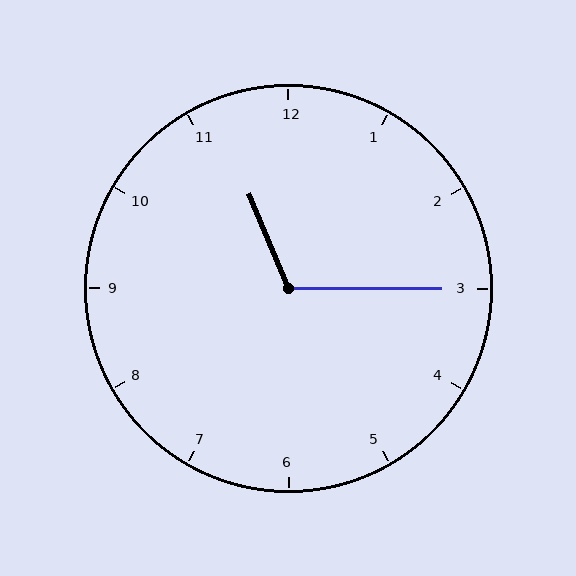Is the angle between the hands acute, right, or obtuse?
It is obtuse.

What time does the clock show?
11:15.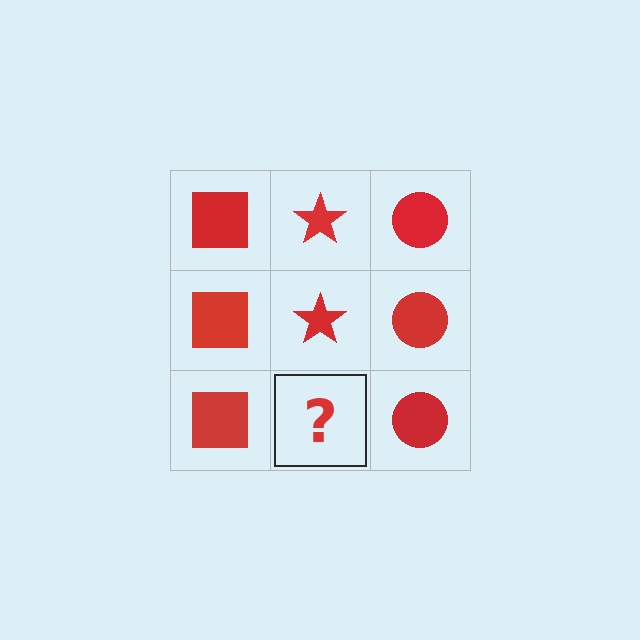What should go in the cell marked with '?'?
The missing cell should contain a red star.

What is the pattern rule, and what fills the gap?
The rule is that each column has a consistent shape. The gap should be filled with a red star.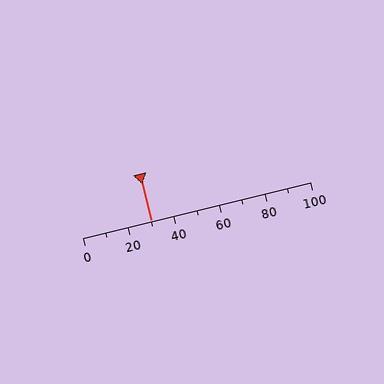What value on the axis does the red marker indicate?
The marker indicates approximately 30.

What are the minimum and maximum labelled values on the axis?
The axis runs from 0 to 100.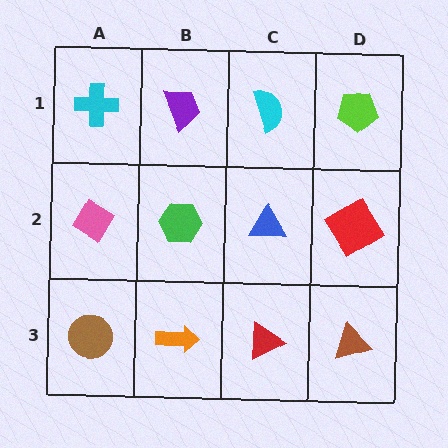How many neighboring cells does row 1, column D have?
2.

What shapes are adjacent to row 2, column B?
A purple trapezoid (row 1, column B), an orange arrow (row 3, column B), a pink diamond (row 2, column A), a blue triangle (row 2, column C).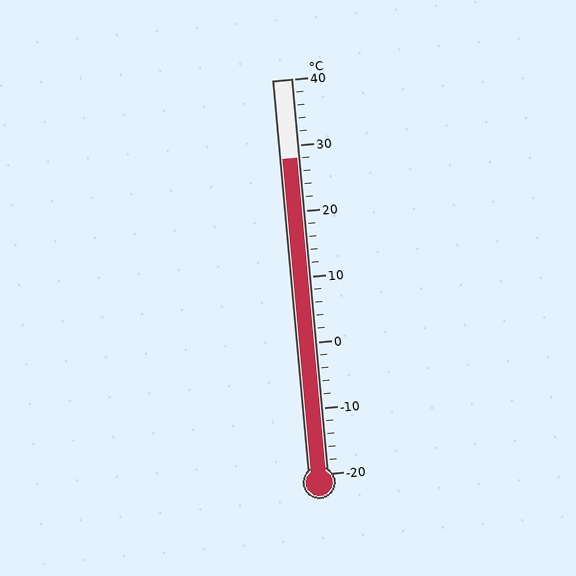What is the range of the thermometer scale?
The thermometer scale ranges from -20°C to 40°C.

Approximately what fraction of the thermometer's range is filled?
The thermometer is filled to approximately 80% of its range.